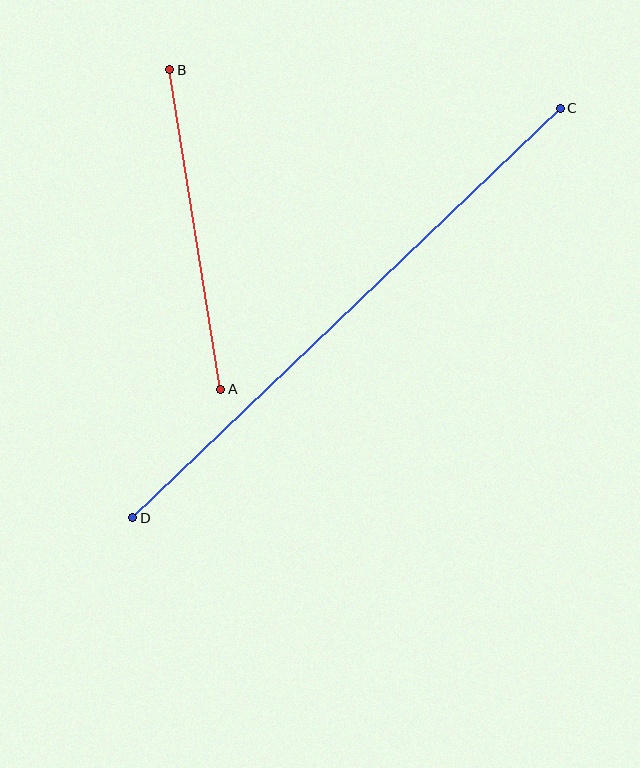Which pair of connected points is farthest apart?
Points C and D are farthest apart.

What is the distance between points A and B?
The distance is approximately 324 pixels.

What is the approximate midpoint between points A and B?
The midpoint is at approximately (195, 230) pixels.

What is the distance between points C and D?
The distance is approximately 592 pixels.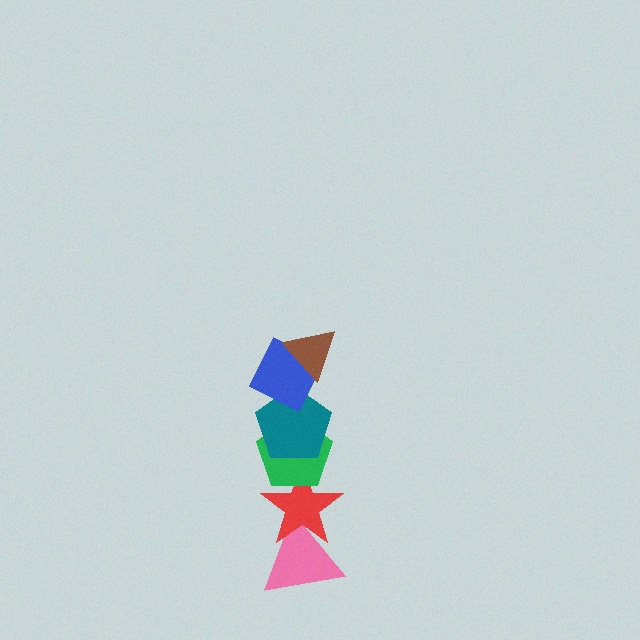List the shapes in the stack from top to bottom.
From top to bottom: the brown triangle, the blue diamond, the teal pentagon, the green pentagon, the red star, the pink triangle.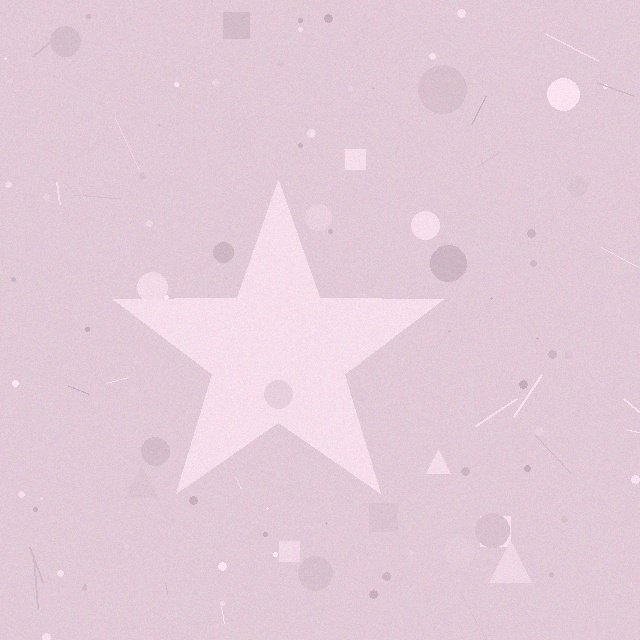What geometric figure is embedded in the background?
A star is embedded in the background.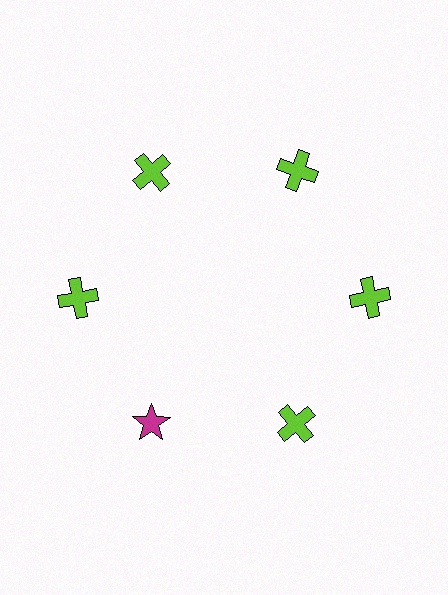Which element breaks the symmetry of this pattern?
The magenta star at roughly the 7 o'clock position breaks the symmetry. All other shapes are lime crosses.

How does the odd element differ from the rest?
It differs in both color (magenta instead of lime) and shape (star instead of cross).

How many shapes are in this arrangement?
There are 6 shapes arranged in a ring pattern.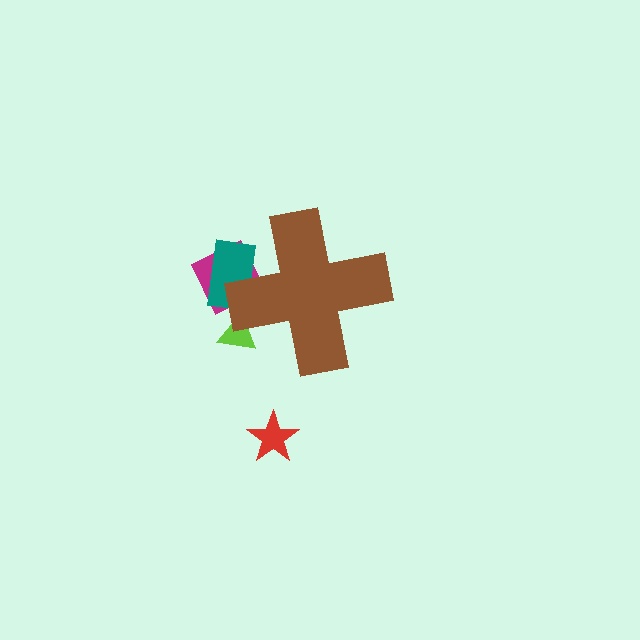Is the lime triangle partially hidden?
Yes, the lime triangle is partially hidden behind the brown cross.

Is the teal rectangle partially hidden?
Yes, the teal rectangle is partially hidden behind the brown cross.